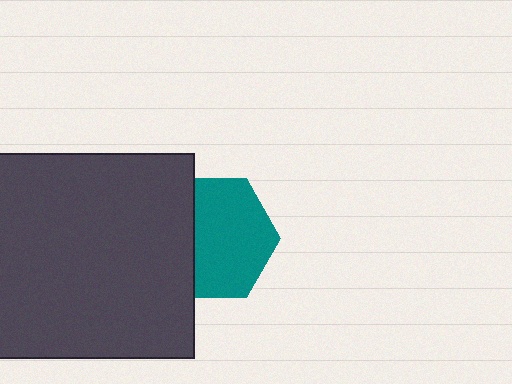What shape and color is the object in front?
The object in front is a dark gray square.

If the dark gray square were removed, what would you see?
You would see the complete teal hexagon.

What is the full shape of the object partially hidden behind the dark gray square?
The partially hidden object is a teal hexagon.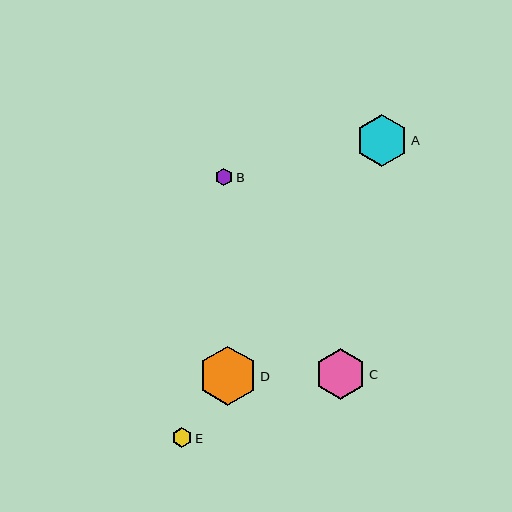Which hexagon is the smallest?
Hexagon B is the smallest with a size of approximately 17 pixels.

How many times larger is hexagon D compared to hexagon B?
Hexagon D is approximately 3.4 times the size of hexagon B.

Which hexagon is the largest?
Hexagon D is the largest with a size of approximately 59 pixels.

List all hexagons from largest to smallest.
From largest to smallest: D, A, C, E, B.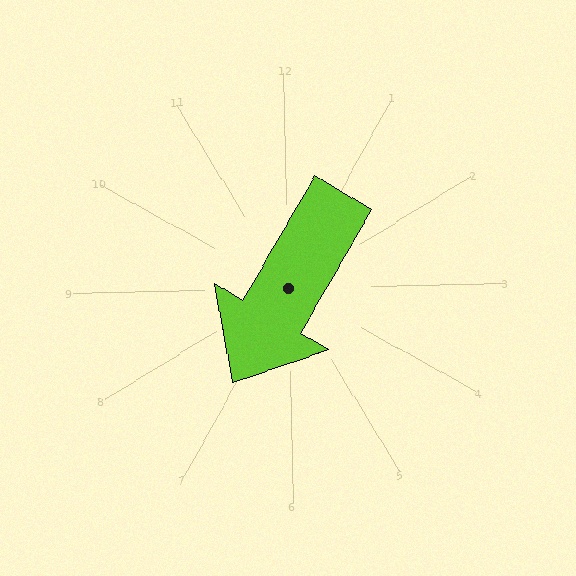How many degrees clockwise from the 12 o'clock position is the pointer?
Approximately 211 degrees.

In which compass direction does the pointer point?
Southwest.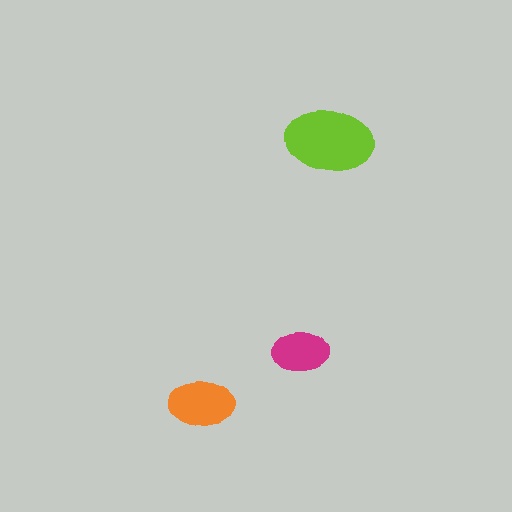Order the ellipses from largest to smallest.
the lime one, the orange one, the magenta one.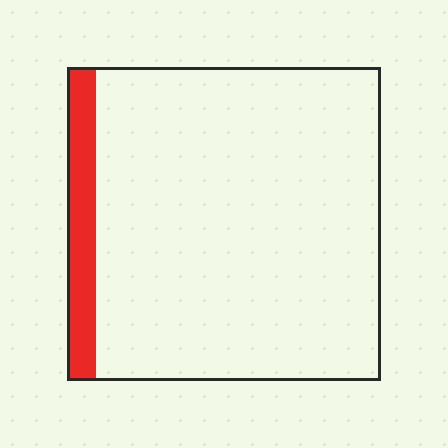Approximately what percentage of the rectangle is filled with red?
Approximately 10%.